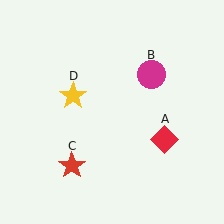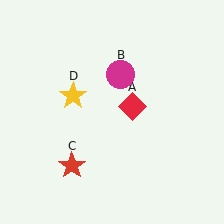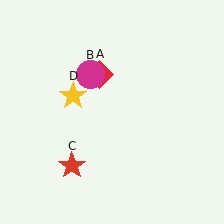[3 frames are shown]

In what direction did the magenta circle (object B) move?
The magenta circle (object B) moved left.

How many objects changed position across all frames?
2 objects changed position: red diamond (object A), magenta circle (object B).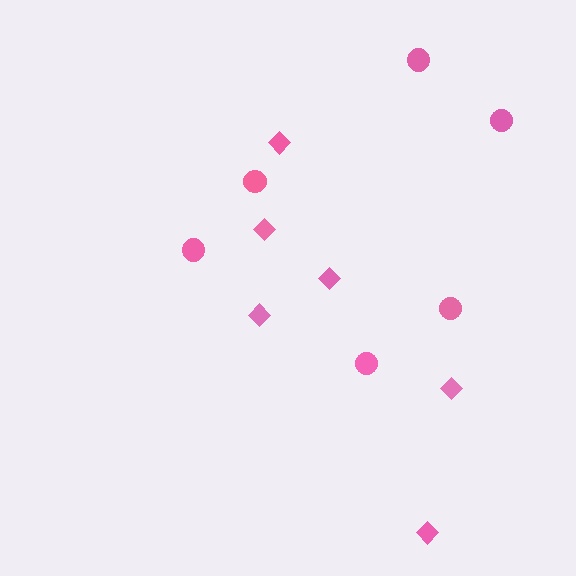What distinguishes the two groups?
There are 2 groups: one group of diamonds (6) and one group of circles (6).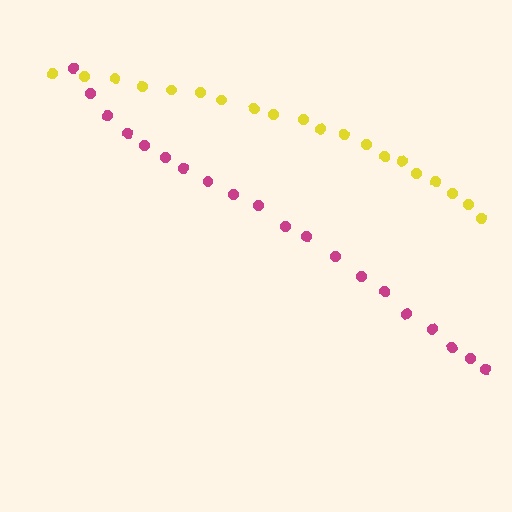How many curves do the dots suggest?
There are 2 distinct paths.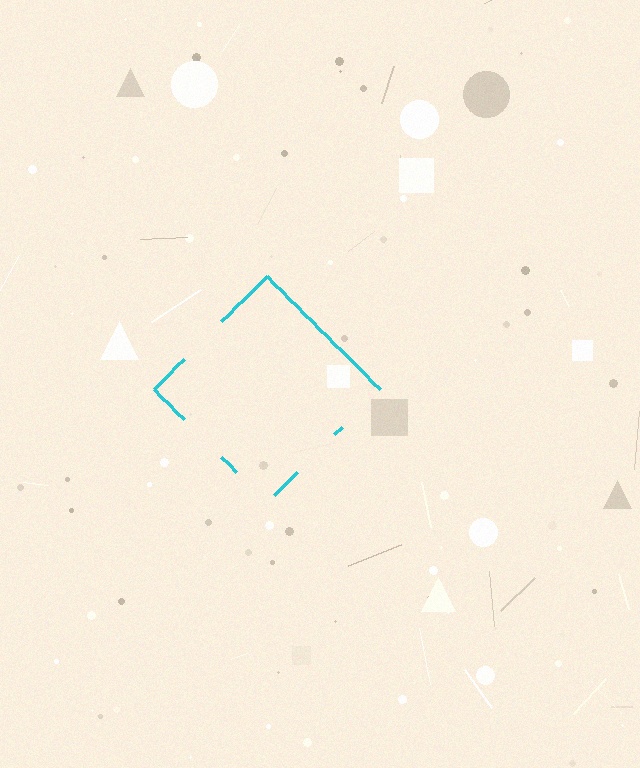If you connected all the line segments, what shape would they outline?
They would outline a diamond.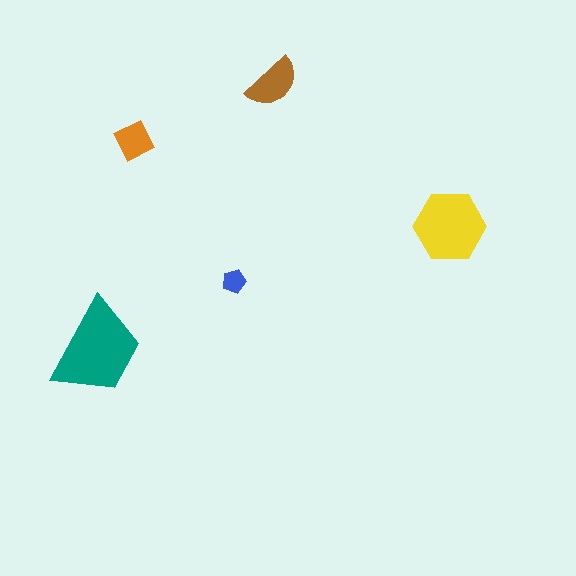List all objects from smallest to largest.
The blue pentagon, the orange diamond, the brown semicircle, the yellow hexagon, the teal trapezoid.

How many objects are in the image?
There are 5 objects in the image.